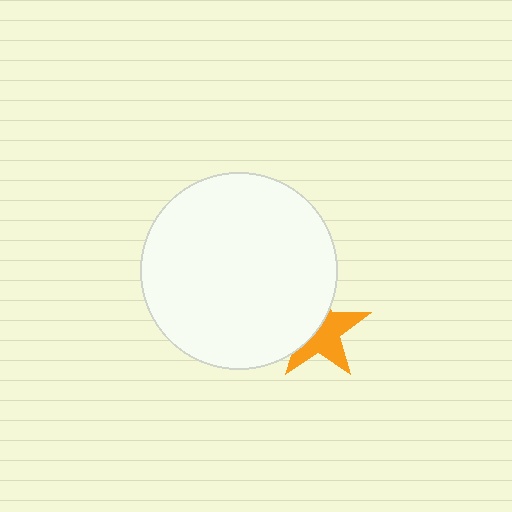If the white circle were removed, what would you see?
You would see the complete orange star.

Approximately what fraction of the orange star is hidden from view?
Roughly 46% of the orange star is hidden behind the white circle.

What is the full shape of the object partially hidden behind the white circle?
The partially hidden object is an orange star.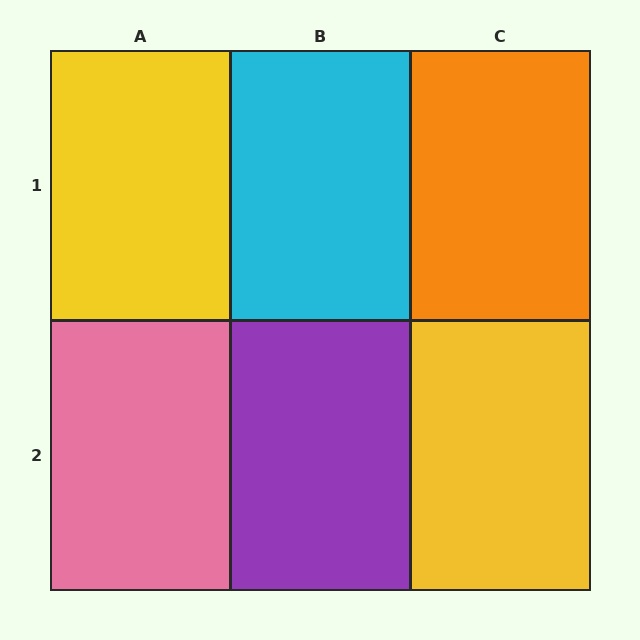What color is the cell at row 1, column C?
Orange.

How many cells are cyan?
1 cell is cyan.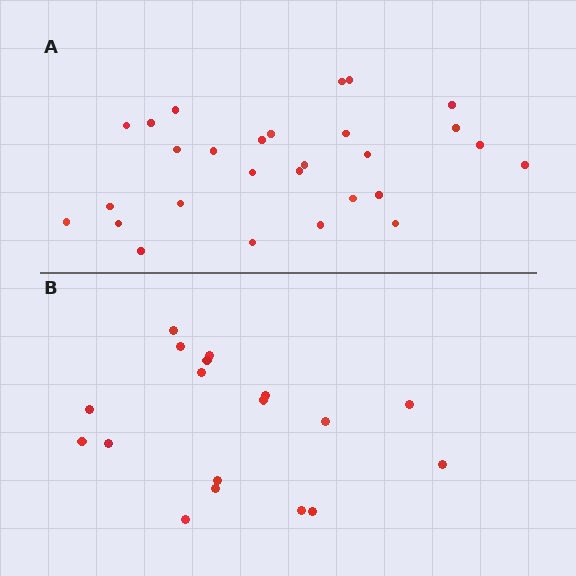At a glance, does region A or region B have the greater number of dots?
Region A (the top region) has more dots.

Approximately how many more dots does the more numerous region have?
Region A has roughly 10 or so more dots than region B.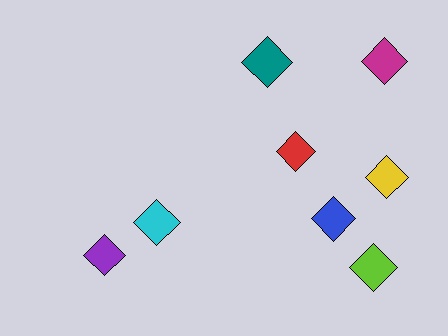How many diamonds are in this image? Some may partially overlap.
There are 8 diamonds.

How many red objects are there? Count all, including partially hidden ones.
There is 1 red object.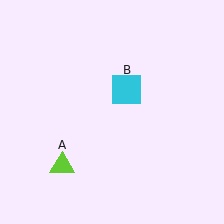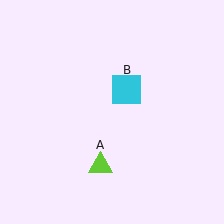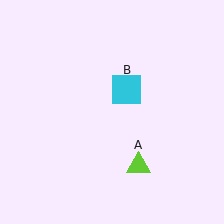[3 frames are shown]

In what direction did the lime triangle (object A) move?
The lime triangle (object A) moved right.